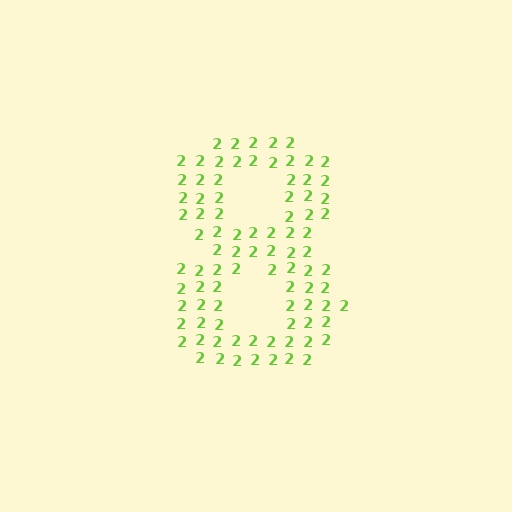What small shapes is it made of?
It is made of small digit 2's.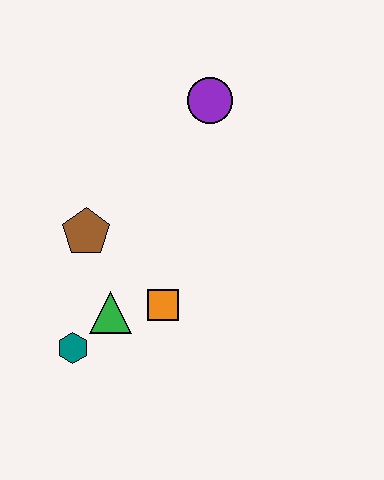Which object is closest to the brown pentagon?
The green triangle is closest to the brown pentagon.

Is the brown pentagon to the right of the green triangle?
No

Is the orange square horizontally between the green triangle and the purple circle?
Yes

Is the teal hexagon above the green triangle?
No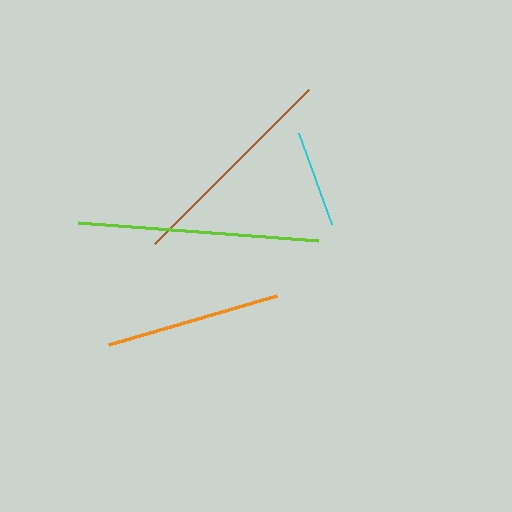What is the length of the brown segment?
The brown segment is approximately 218 pixels long.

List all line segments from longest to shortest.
From longest to shortest: lime, brown, orange, cyan.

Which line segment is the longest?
The lime line is the longest at approximately 241 pixels.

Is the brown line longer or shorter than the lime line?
The lime line is longer than the brown line.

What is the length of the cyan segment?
The cyan segment is approximately 97 pixels long.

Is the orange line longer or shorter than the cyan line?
The orange line is longer than the cyan line.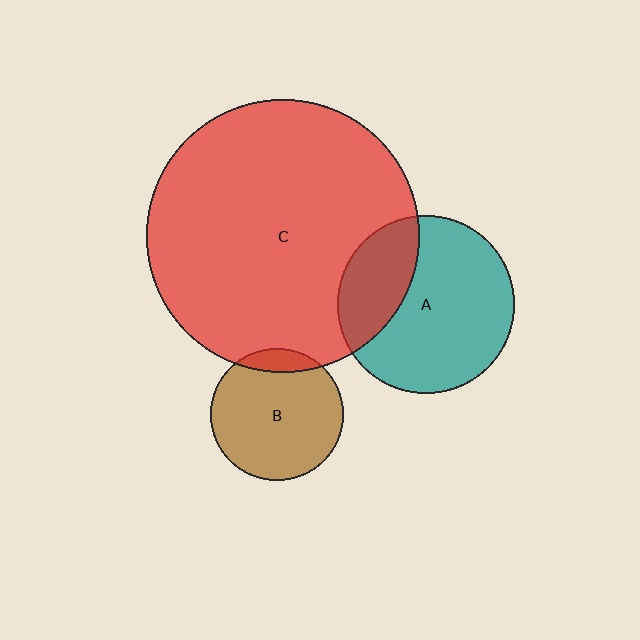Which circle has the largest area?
Circle C (red).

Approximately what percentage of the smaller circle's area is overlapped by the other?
Approximately 10%.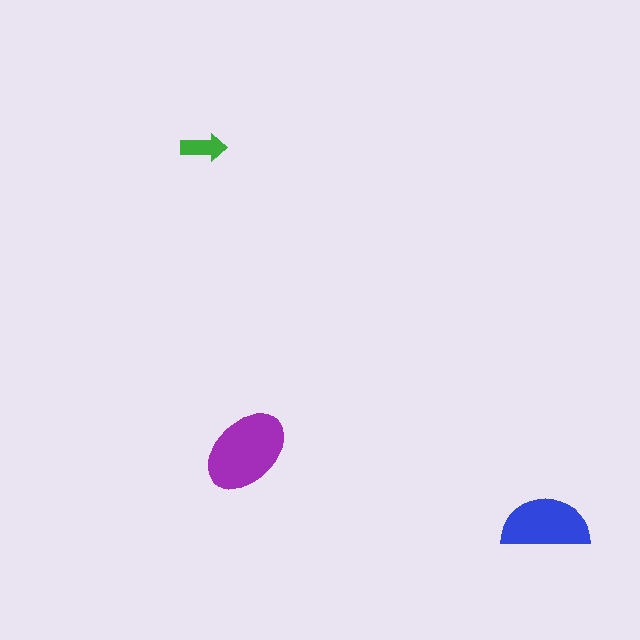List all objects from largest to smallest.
The purple ellipse, the blue semicircle, the green arrow.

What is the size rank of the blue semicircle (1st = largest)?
2nd.